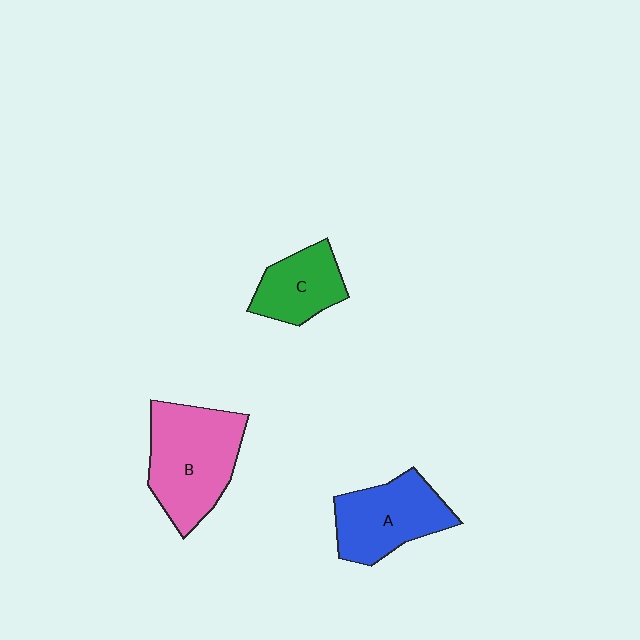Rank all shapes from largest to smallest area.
From largest to smallest: B (pink), A (blue), C (green).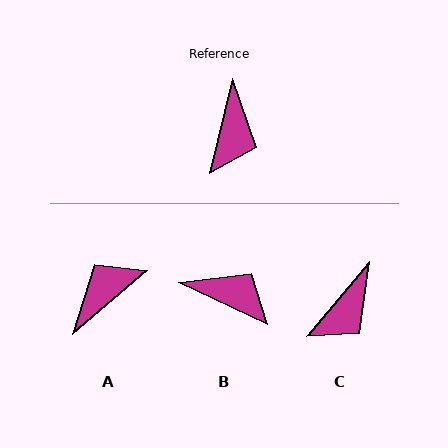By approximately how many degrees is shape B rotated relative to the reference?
Approximately 79 degrees counter-clockwise.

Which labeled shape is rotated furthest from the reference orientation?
A, about 144 degrees away.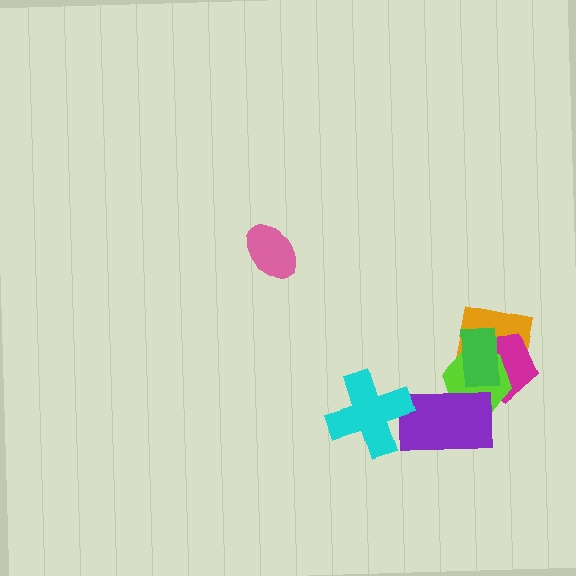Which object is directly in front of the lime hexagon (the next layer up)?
The green rectangle is directly in front of the lime hexagon.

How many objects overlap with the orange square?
3 objects overlap with the orange square.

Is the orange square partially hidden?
Yes, it is partially covered by another shape.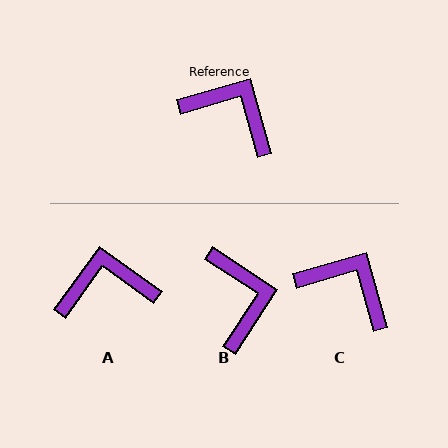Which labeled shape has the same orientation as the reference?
C.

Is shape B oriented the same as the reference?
No, it is off by about 49 degrees.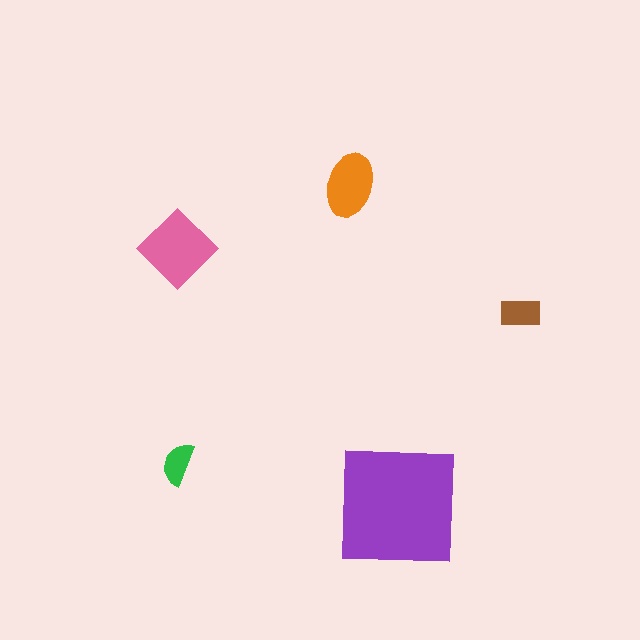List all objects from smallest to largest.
The green semicircle, the brown rectangle, the orange ellipse, the pink diamond, the purple square.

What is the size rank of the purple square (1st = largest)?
1st.